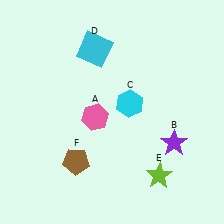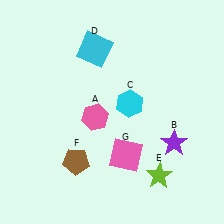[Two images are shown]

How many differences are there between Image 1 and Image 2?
There is 1 difference between the two images.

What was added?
A pink square (G) was added in Image 2.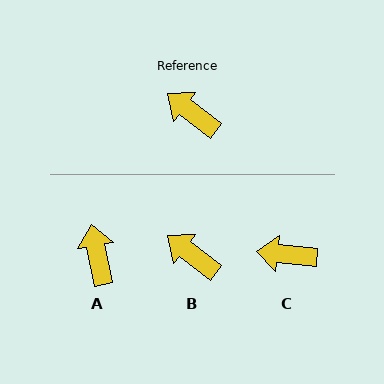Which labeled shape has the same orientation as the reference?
B.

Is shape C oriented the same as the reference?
No, it is off by about 31 degrees.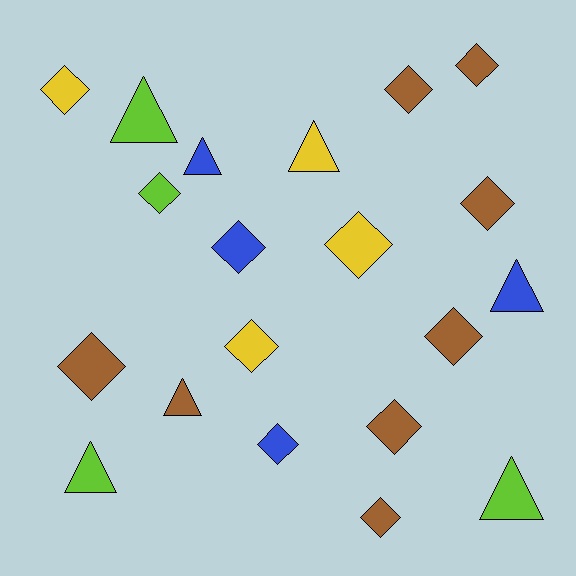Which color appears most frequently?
Brown, with 8 objects.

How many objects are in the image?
There are 20 objects.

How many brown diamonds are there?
There are 7 brown diamonds.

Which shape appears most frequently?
Diamond, with 13 objects.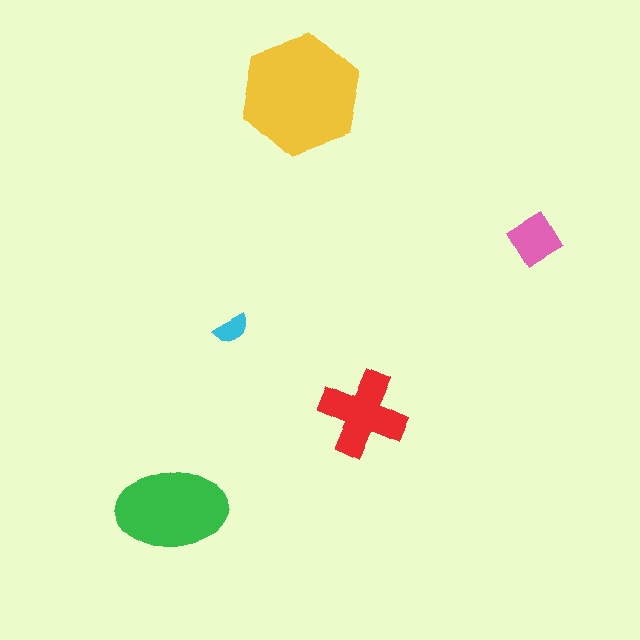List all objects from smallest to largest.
The cyan semicircle, the pink diamond, the red cross, the green ellipse, the yellow hexagon.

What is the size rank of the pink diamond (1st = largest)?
4th.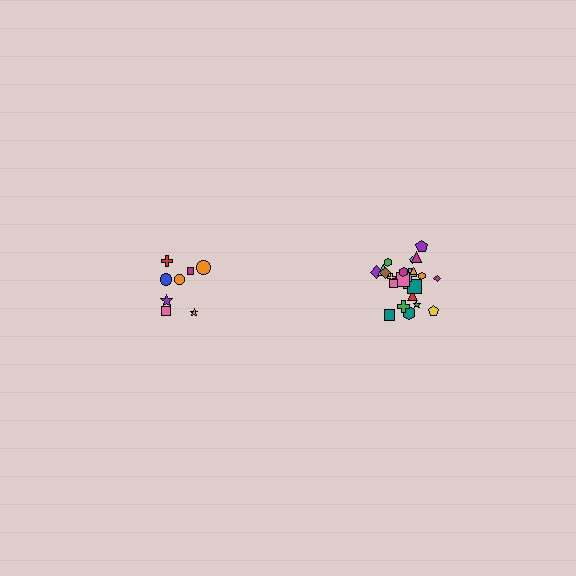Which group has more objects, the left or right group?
The right group.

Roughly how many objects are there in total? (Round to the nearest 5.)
Roughly 35 objects in total.